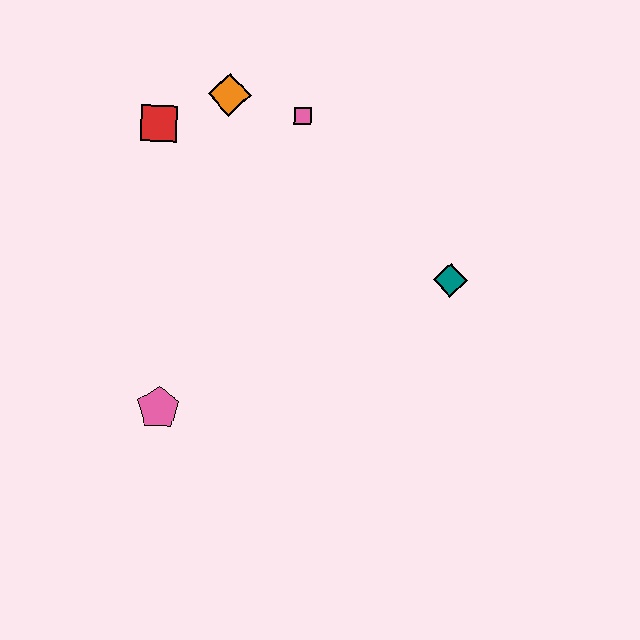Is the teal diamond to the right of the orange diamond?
Yes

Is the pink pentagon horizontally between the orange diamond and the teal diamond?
No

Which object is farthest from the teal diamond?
The red square is farthest from the teal diamond.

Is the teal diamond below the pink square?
Yes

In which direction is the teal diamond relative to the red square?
The teal diamond is to the right of the red square.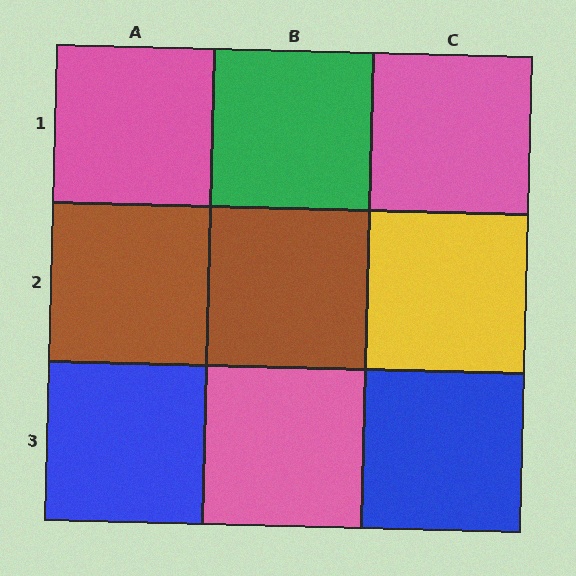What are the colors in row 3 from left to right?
Blue, pink, blue.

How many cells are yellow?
1 cell is yellow.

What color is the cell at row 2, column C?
Yellow.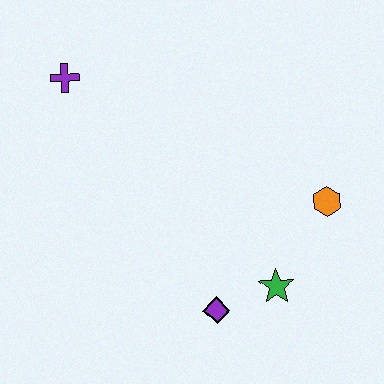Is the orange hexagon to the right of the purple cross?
Yes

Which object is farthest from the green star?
The purple cross is farthest from the green star.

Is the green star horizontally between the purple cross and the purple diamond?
No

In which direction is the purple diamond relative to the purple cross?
The purple diamond is below the purple cross.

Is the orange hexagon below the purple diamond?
No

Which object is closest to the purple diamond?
The green star is closest to the purple diamond.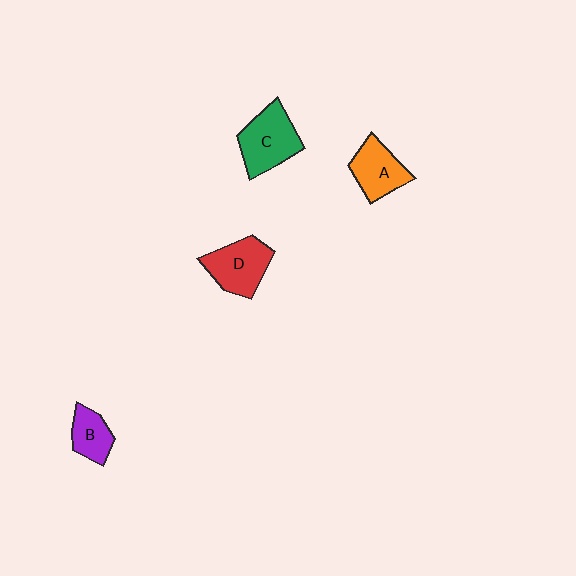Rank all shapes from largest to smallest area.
From largest to smallest: C (green), D (red), A (orange), B (purple).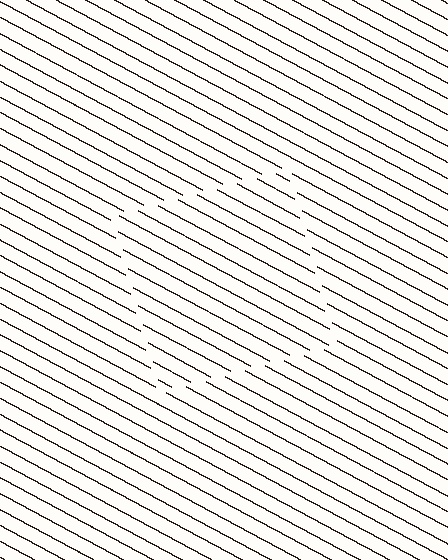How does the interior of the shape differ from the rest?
The interior of the shape contains the same grating, shifted by half a period — the contour is defined by the phase discontinuity where line-ends from the inner and outer gratings abut.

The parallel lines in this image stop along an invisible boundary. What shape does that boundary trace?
An illusory square. The interior of the shape contains the same grating, shifted by half a period — the contour is defined by the phase discontinuity where line-ends from the inner and outer gratings abut.